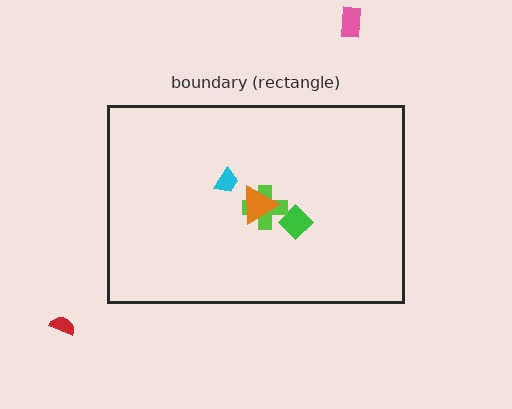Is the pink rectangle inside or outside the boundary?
Outside.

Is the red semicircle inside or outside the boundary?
Outside.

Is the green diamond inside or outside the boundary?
Inside.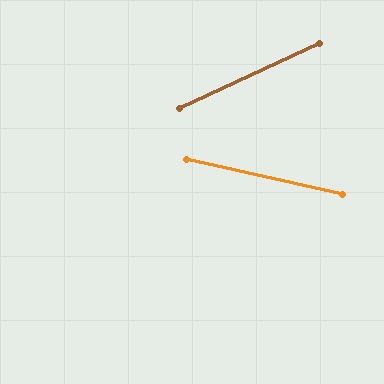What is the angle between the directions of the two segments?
Approximately 37 degrees.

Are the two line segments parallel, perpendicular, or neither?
Neither parallel nor perpendicular — they differ by about 37°.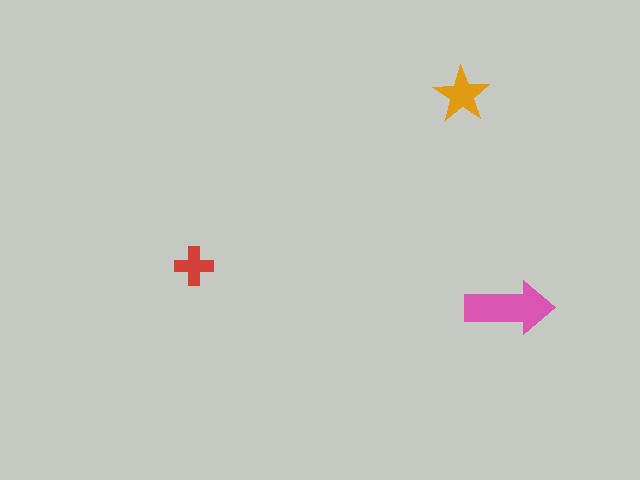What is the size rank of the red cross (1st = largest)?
3rd.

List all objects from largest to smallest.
The pink arrow, the orange star, the red cross.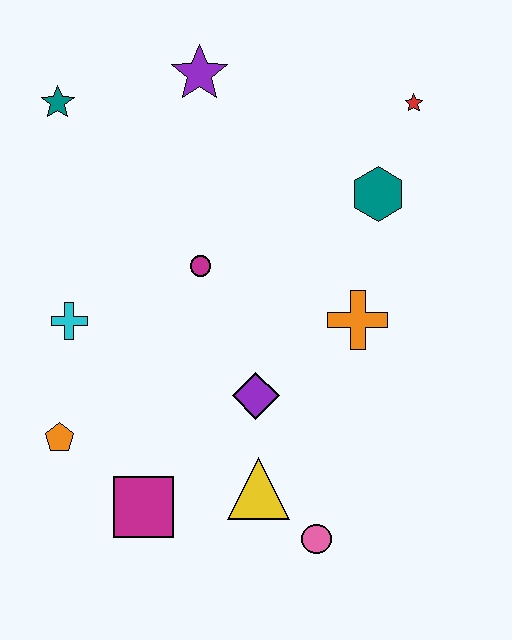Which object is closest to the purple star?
The teal star is closest to the purple star.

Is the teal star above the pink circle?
Yes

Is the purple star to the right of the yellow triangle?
No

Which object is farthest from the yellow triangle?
The teal star is farthest from the yellow triangle.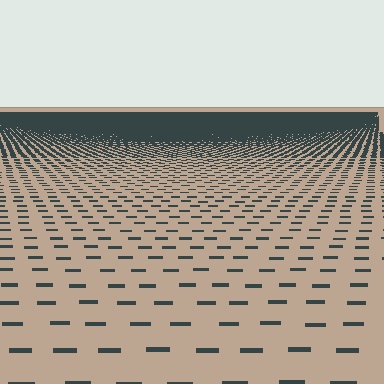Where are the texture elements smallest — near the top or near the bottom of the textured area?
Near the top.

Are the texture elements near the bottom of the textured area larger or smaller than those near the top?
Larger. Near the bottom, elements are closer to the viewer and appear at a bigger on-screen size.